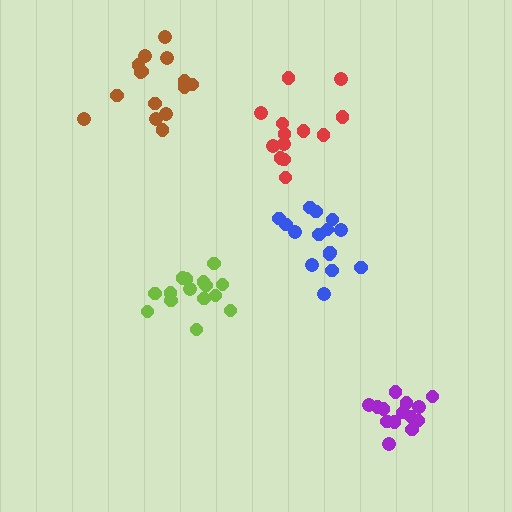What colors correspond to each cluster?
The clusters are colored: purple, lime, red, brown, blue.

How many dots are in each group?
Group 1: 14 dots, Group 2: 15 dots, Group 3: 13 dots, Group 4: 16 dots, Group 5: 15 dots (73 total).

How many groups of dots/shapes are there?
There are 5 groups.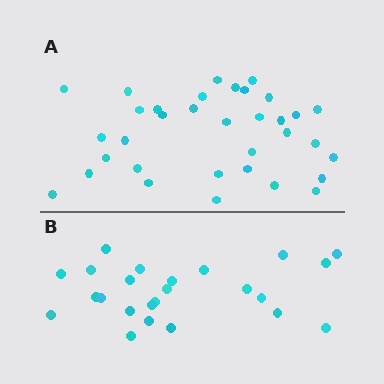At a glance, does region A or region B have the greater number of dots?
Region A (the top region) has more dots.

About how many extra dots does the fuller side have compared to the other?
Region A has roughly 10 or so more dots than region B.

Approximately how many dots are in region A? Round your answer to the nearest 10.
About 30 dots. (The exact count is 34, which rounds to 30.)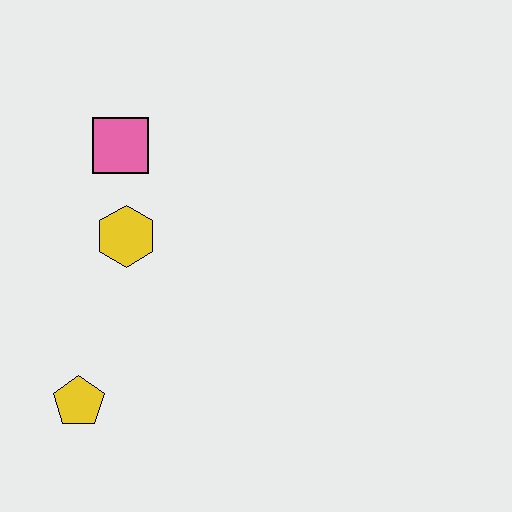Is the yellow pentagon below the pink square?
Yes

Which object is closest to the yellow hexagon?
The pink square is closest to the yellow hexagon.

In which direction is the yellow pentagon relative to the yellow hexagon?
The yellow pentagon is below the yellow hexagon.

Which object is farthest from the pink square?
The yellow pentagon is farthest from the pink square.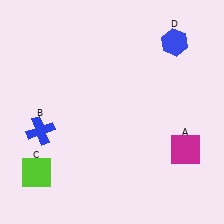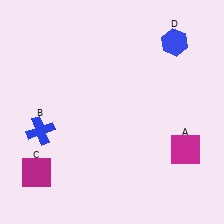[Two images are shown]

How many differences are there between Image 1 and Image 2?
There is 1 difference between the two images.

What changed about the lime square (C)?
In Image 1, C is lime. In Image 2, it changed to magenta.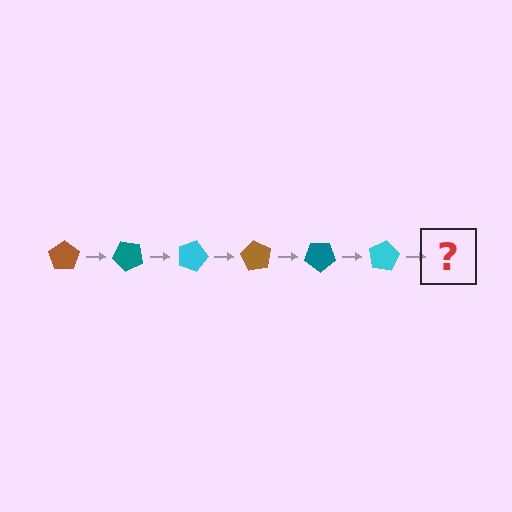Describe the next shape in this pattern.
It should be a brown pentagon, rotated 270 degrees from the start.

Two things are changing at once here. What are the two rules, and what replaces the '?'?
The two rules are that it rotates 45 degrees each step and the color cycles through brown, teal, and cyan. The '?' should be a brown pentagon, rotated 270 degrees from the start.